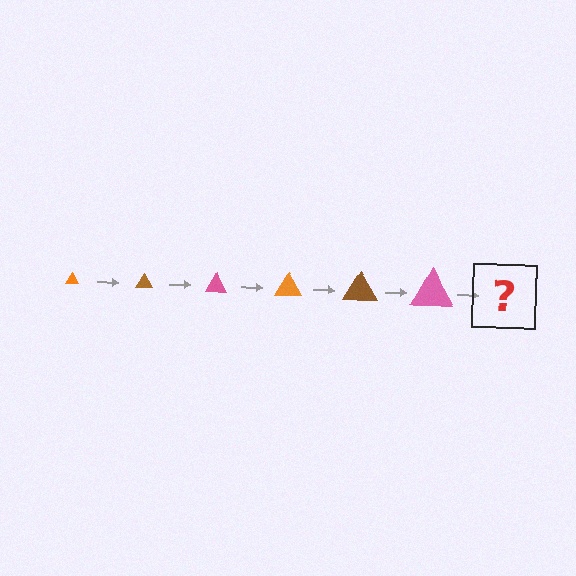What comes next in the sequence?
The next element should be an orange triangle, larger than the previous one.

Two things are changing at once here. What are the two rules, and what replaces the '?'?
The two rules are that the triangle grows larger each step and the color cycles through orange, brown, and pink. The '?' should be an orange triangle, larger than the previous one.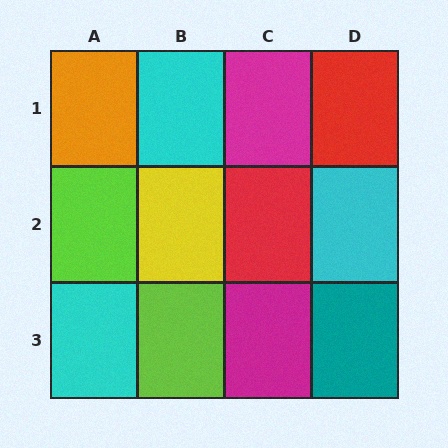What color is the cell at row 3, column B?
Lime.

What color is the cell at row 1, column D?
Red.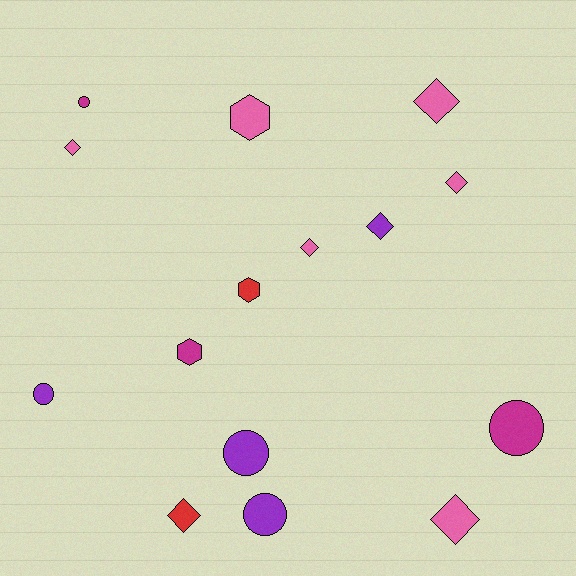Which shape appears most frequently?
Diamond, with 7 objects.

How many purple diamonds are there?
There is 1 purple diamond.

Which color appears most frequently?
Pink, with 6 objects.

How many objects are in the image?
There are 15 objects.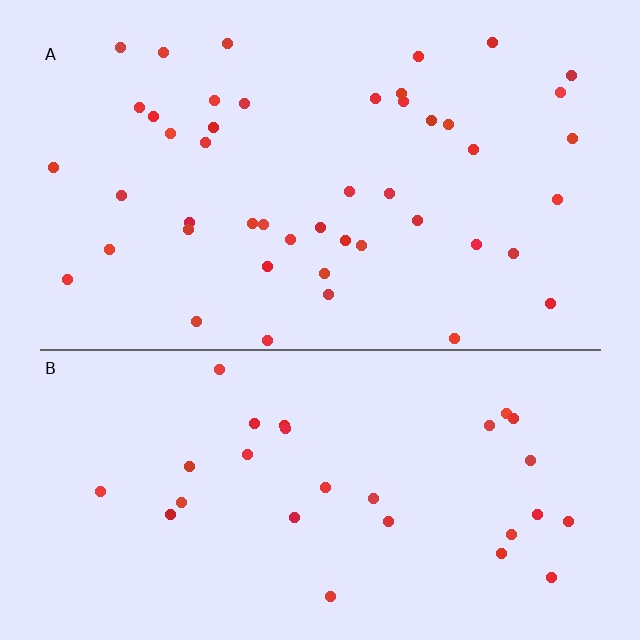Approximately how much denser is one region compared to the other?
Approximately 1.6× — region A over region B.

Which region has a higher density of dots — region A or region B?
A (the top).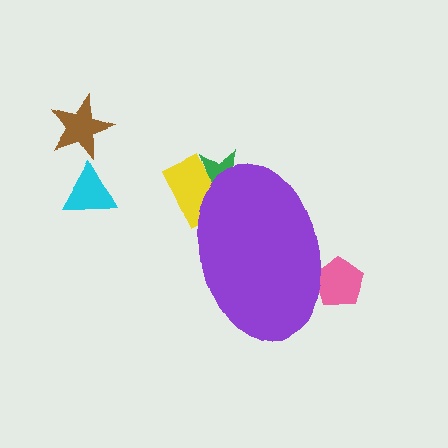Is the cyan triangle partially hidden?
No, the cyan triangle is fully visible.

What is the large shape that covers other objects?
A purple ellipse.